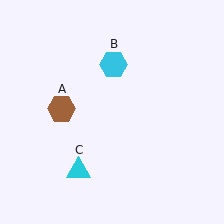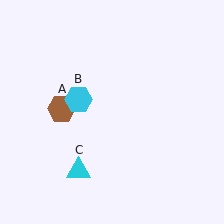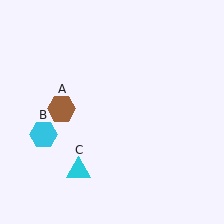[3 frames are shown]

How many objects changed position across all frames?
1 object changed position: cyan hexagon (object B).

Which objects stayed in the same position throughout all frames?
Brown hexagon (object A) and cyan triangle (object C) remained stationary.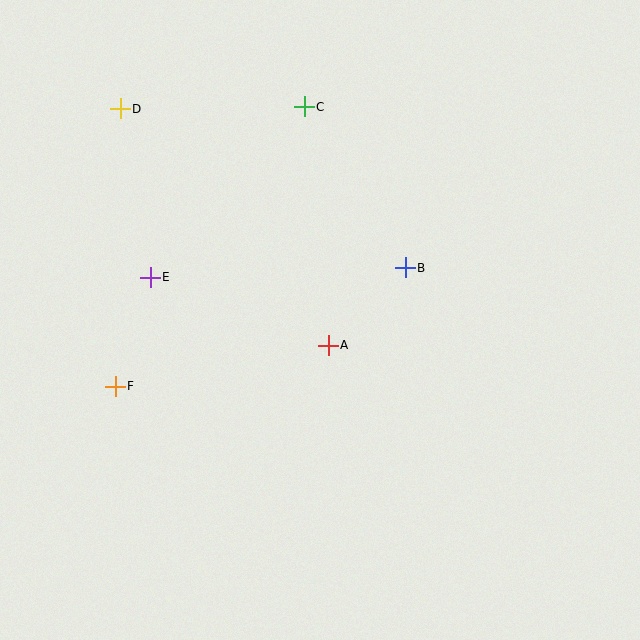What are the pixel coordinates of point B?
Point B is at (405, 268).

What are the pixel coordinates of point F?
Point F is at (115, 386).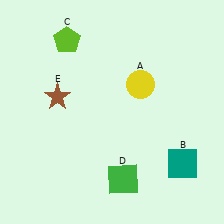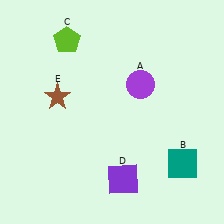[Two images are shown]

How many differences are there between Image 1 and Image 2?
There are 2 differences between the two images.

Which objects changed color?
A changed from yellow to purple. D changed from green to purple.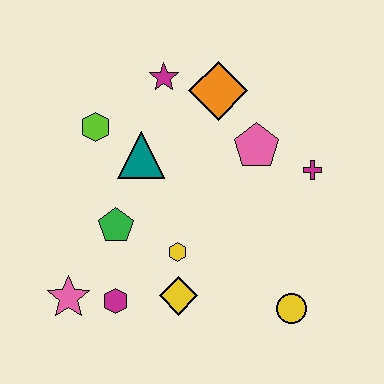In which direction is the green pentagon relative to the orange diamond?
The green pentagon is below the orange diamond.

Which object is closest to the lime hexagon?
The teal triangle is closest to the lime hexagon.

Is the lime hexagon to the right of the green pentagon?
No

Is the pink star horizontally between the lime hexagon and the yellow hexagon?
No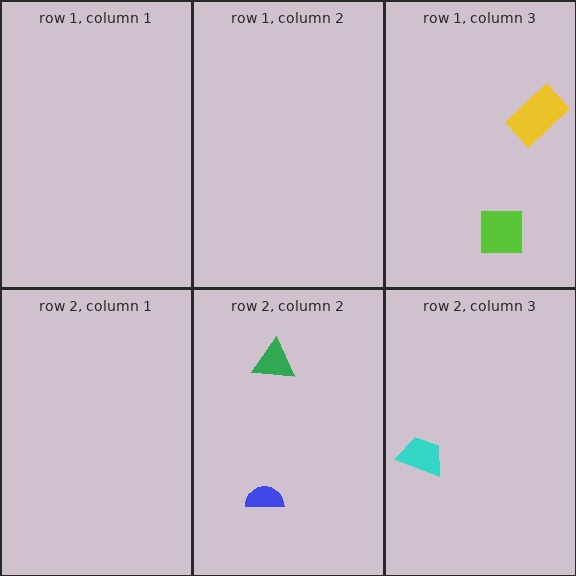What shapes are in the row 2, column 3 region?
The cyan trapezoid.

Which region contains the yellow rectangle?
The row 1, column 3 region.